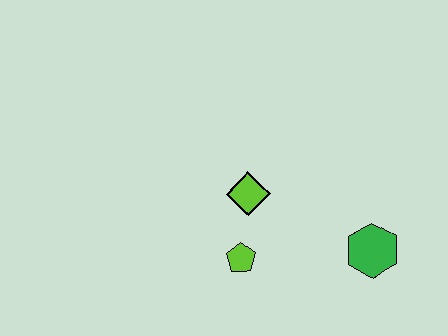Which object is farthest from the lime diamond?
The green hexagon is farthest from the lime diamond.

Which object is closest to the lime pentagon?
The lime diamond is closest to the lime pentagon.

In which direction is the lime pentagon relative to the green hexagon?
The lime pentagon is to the left of the green hexagon.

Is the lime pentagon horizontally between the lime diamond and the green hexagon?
No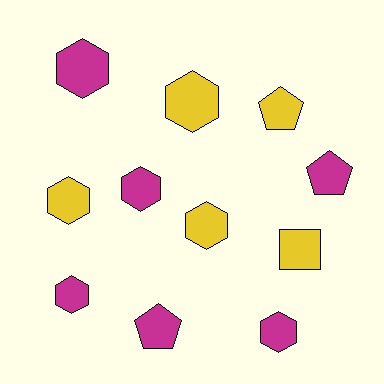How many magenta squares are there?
There are no magenta squares.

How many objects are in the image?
There are 11 objects.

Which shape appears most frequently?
Hexagon, with 7 objects.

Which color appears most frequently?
Magenta, with 6 objects.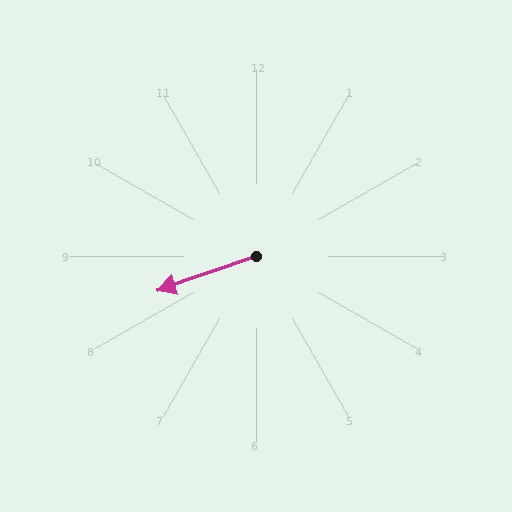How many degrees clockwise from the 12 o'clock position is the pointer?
Approximately 251 degrees.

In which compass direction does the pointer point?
West.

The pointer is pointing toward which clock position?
Roughly 8 o'clock.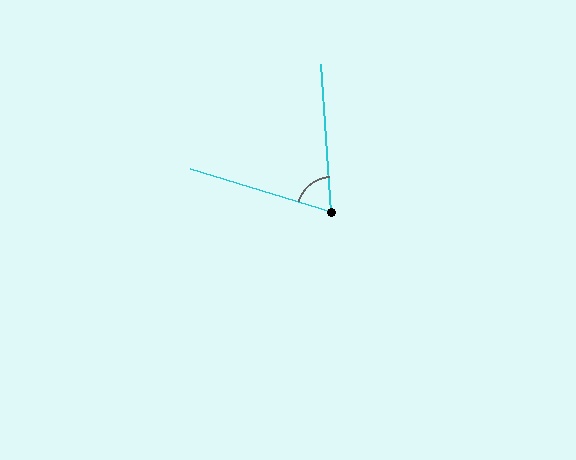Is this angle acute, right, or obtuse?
It is acute.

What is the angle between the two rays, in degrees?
Approximately 69 degrees.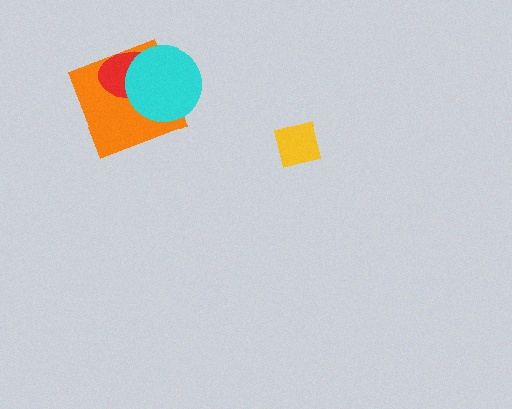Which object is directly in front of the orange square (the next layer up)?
The red ellipse is directly in front of the orange square.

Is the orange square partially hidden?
Yes, it is partially covered by another shape.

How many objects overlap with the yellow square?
0 objects overlap with the yellow square.